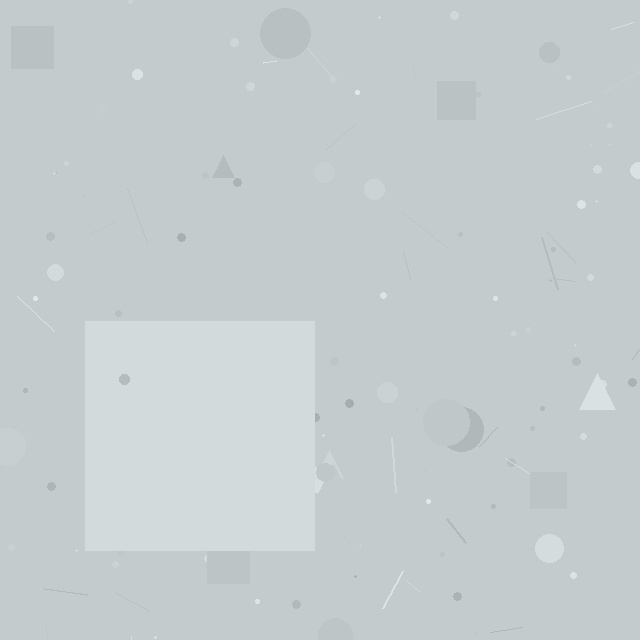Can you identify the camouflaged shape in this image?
The camouflaged shape is a square.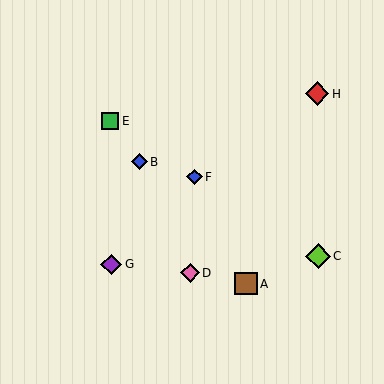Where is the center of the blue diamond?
The center of the blue diamond is at (195, 177).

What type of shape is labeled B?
Shape B is a blue diamond.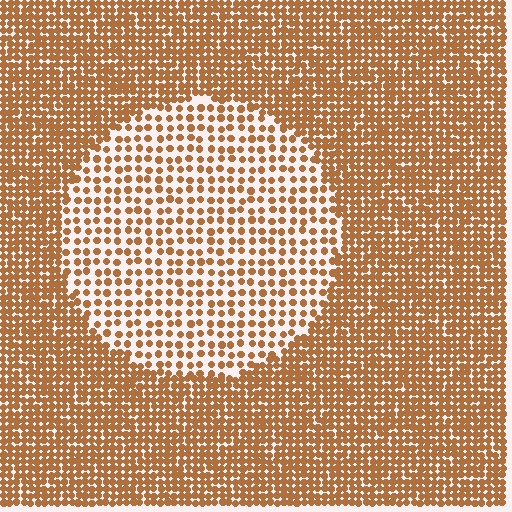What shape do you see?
I see a circle.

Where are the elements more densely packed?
The elements are more densely packed outside the circle boundary.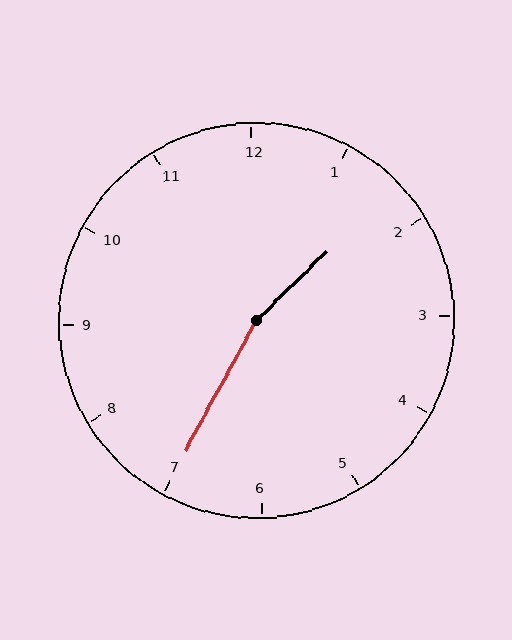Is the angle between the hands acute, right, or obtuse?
It is obtuse.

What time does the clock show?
1:35.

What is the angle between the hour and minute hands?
Approximately 162 degrees.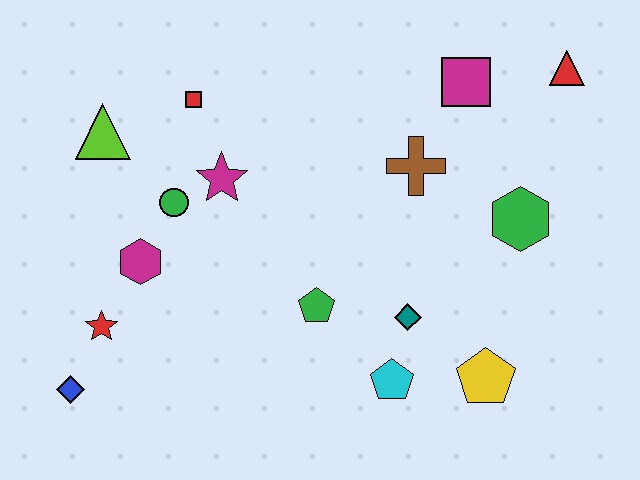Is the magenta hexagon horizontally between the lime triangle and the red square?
Yes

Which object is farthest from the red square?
The yellow pentagon is farthest from the red square.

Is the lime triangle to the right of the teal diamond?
No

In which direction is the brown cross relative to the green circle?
The brown cross is to the right of the green circle.